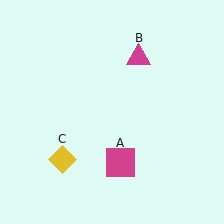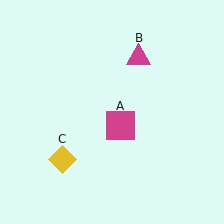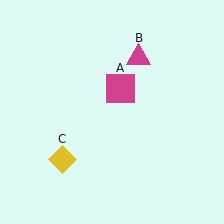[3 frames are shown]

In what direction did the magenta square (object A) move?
The magenta square (object A) moved up.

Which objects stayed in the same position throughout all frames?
Magenta triangle (object B) and yellow diamond (object C) remained stationary.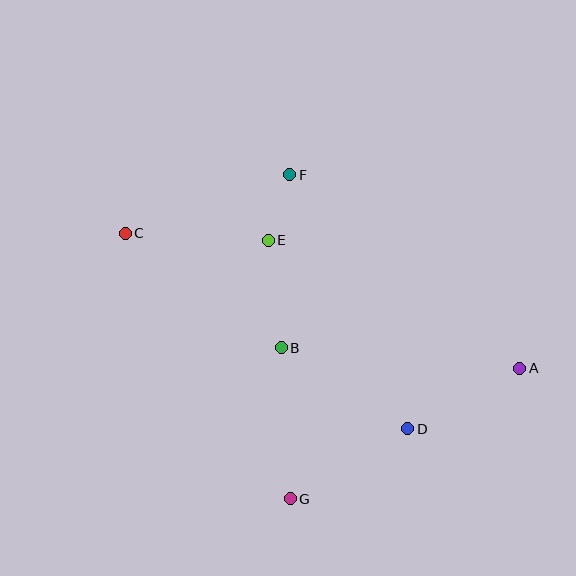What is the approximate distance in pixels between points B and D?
The distance between B and D is approximately 150 pixels.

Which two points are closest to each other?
Points E and F are closest to each other.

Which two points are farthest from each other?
Points A and C are farthest from each other.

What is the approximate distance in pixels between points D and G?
The distance between D and G is approximately 137 pixels.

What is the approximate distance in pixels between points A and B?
The distance between A and B is approximately 239 pixels.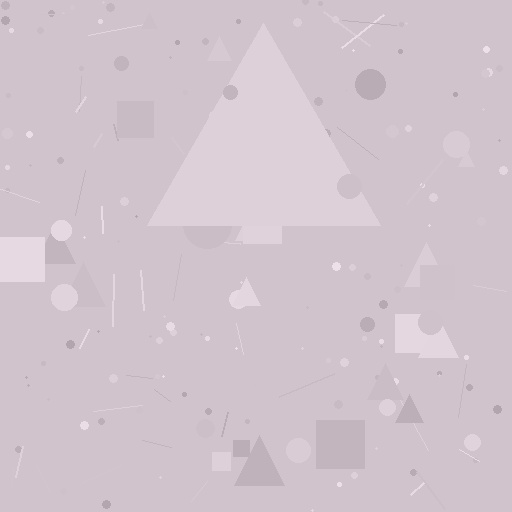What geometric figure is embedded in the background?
A triangle is embedded in the background.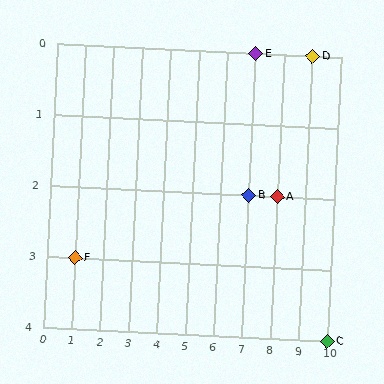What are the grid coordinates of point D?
Point D is at grid coordinates (9, 0).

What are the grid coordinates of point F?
Point F is at grid coordinates (1, 3).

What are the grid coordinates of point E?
Point E is at grid coordinates (7, 0).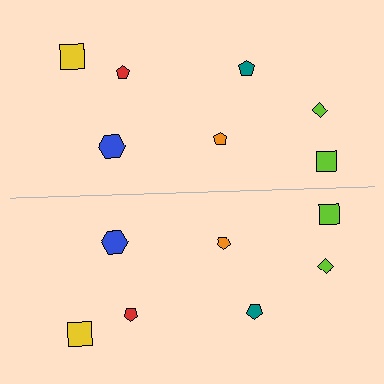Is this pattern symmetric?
Yes, this pattern has bilateral (reflection) symmetry.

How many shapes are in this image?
There are 14 shapes in this image.